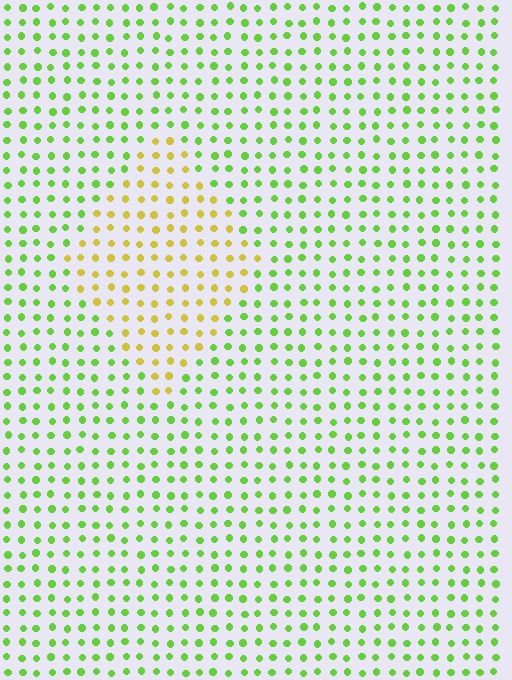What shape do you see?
I see a diamond.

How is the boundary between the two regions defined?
The boundary is defined purely by a slight shift in hue (about 48 degrees). Spacing, size, and orientation are identical on both sides.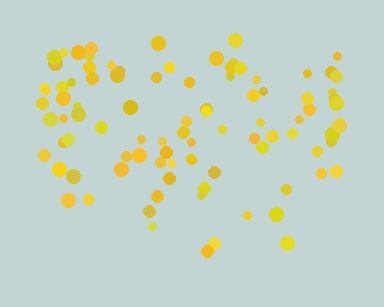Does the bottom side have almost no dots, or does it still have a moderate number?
Still a moderate number, just noticeably fewer than the top.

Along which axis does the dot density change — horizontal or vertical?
Vertical.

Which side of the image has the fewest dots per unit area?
The bottom.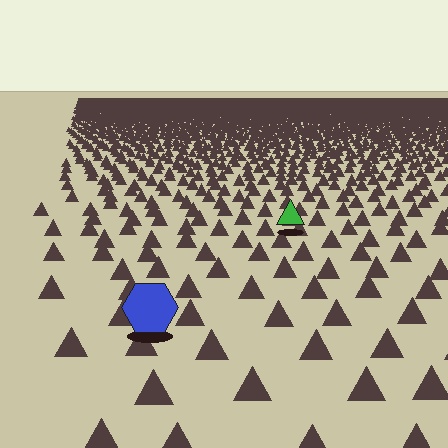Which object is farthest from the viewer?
The green triangle is farthest from the viewer. It appears smaller and the ground texture around it is denser.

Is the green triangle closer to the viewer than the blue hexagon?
No. The blue hexagon is closer — you can tell from the texture gradient: the ground texture is coarser near it.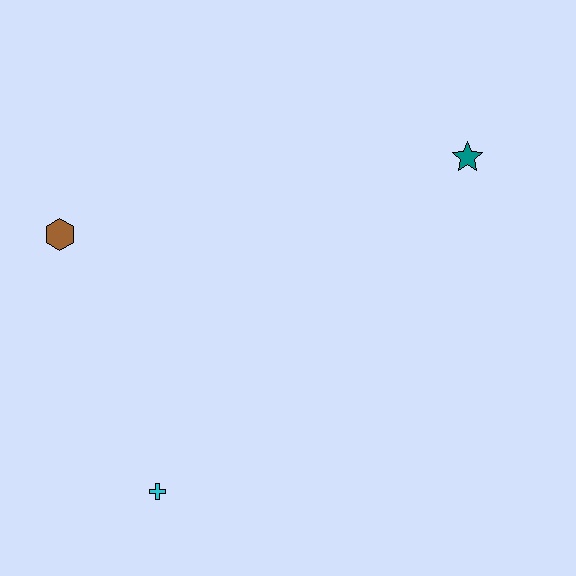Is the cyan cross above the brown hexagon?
No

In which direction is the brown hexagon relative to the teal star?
The brown hexagon is to the left of the teal star.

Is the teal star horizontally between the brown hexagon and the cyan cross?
No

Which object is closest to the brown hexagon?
The cyan cross is closest to the brown hexagon.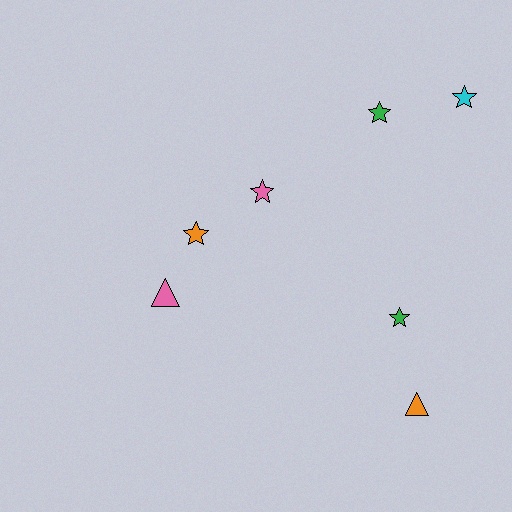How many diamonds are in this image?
There are no diamonds.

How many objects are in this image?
There are 7 objects.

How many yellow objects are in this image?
There are no yellow objects.